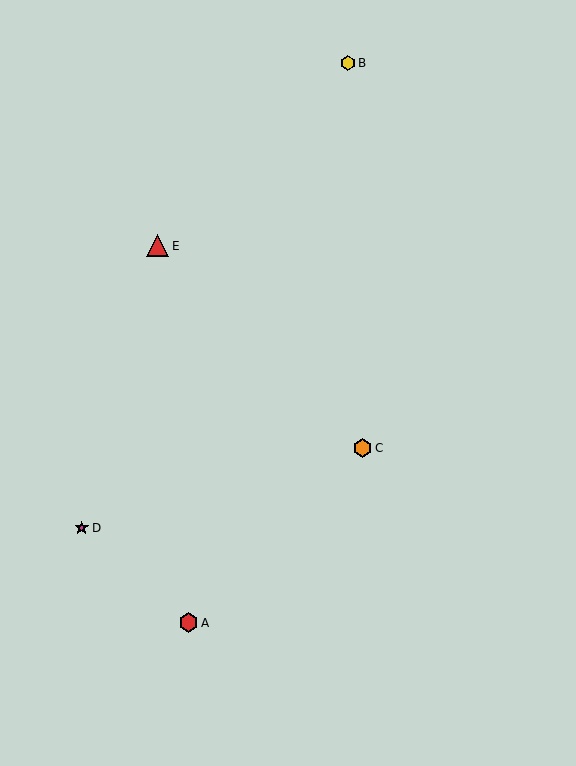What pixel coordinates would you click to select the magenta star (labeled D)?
Click at (82, 528) to select the magenta star D.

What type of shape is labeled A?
Shape A is a red hexagon.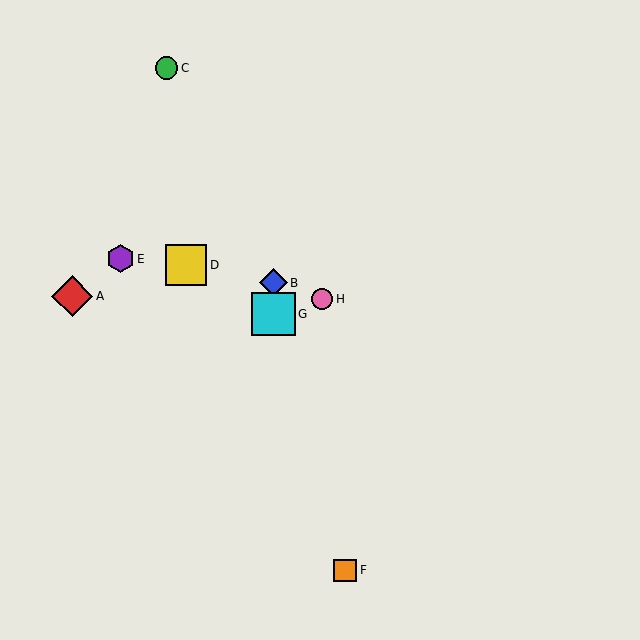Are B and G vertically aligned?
Yes, both are at x≈273.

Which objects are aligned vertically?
Objects B, G are aligned vertically.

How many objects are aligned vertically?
2 objects (B, G) are aligned vertically.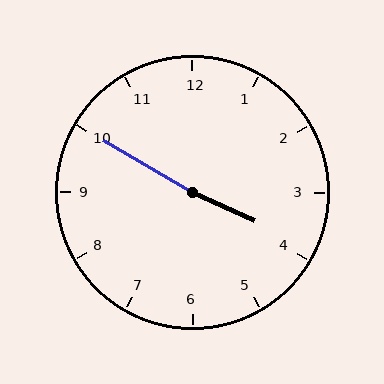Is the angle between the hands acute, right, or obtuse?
It is obtuse.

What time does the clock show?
3:50.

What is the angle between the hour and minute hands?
Approximately 175 degrees.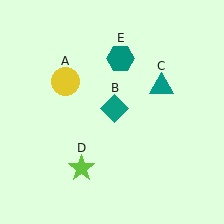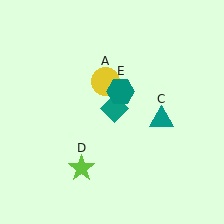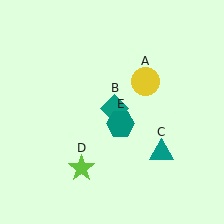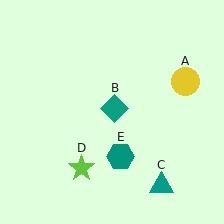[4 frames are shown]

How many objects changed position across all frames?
3 objects changed position: yellow circle (object A), teal triangle (object C), teal hexagon (object E).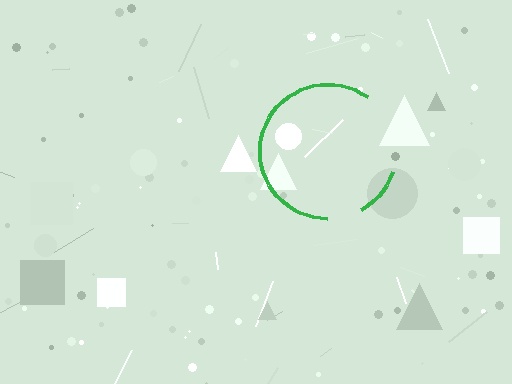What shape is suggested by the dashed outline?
The dashed outline suggests a circle.